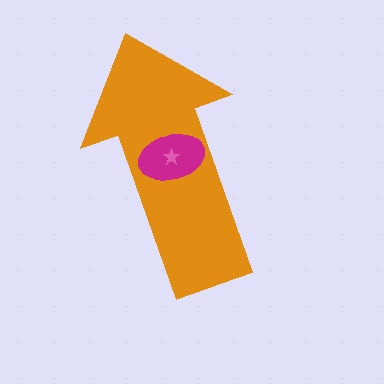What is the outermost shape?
The orange arrow.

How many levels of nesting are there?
3.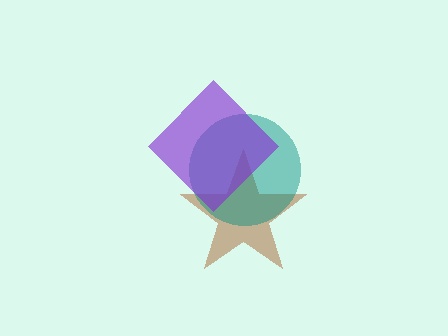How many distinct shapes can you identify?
There are 3 distinct shapes: a brown star, a teal circle, a purple diamond.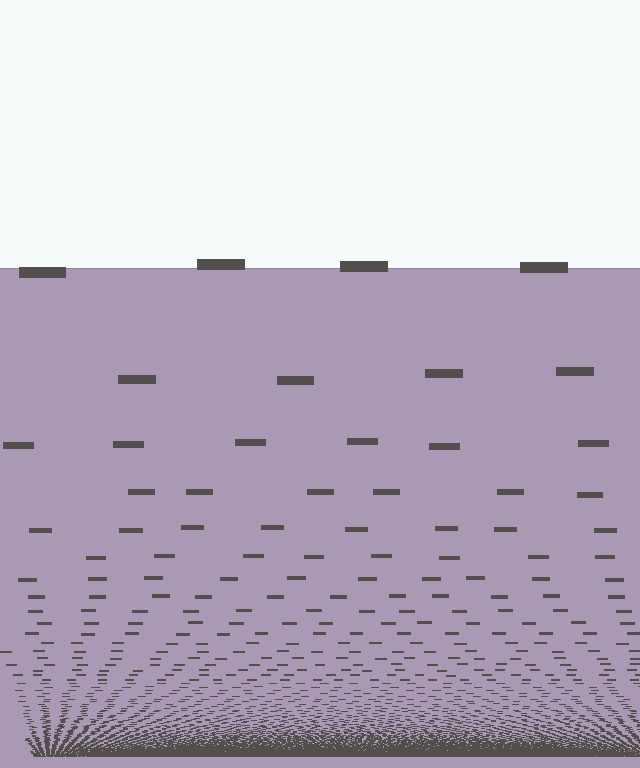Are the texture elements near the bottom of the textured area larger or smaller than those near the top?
Smaller. The gradient is inverted — elements near the bottom are smaller and denser.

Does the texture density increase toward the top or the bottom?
Density increases toward the bottom.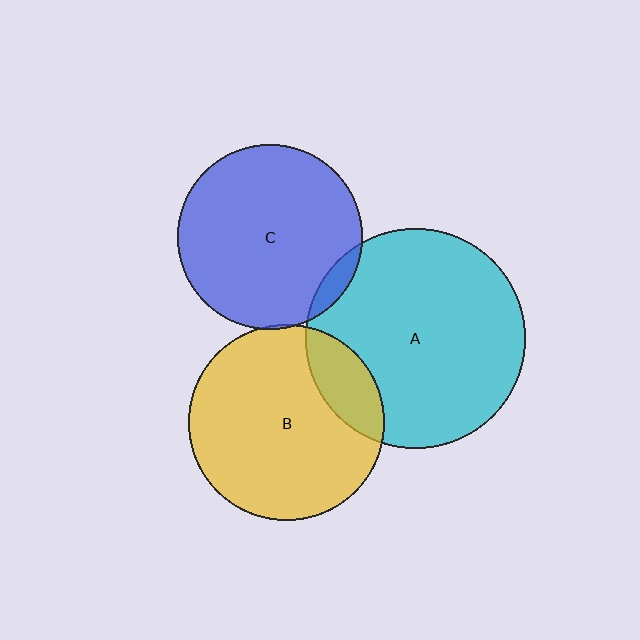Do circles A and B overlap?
Yes.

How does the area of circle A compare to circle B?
Approximately 1.3 times.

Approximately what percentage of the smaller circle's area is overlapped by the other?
Approximately 15%.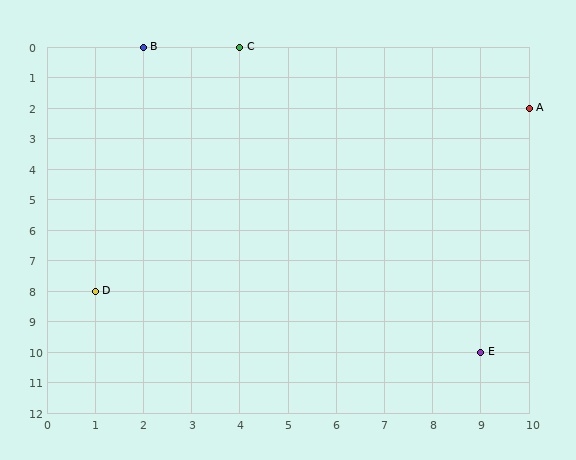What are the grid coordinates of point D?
Point D is at grid coordinates (1, 8).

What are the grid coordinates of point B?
Point B is at grid coordinates (2, 0).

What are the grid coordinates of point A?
Point A is at grid coordinates (10, 2).